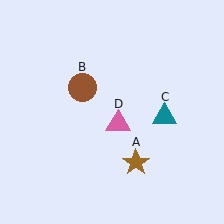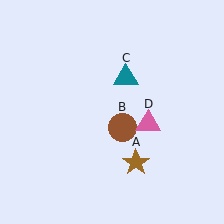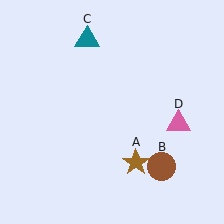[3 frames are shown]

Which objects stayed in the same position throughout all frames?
Brown star (object A) remained stationary.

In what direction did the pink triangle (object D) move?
The pink triangle (object D) moved right.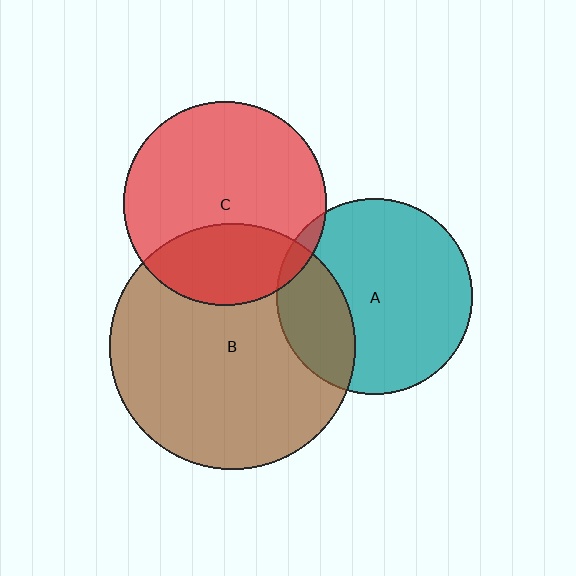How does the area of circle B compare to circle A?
Approximately 1.6 times.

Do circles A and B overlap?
Yes.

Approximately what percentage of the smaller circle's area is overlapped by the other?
Approximately 25%.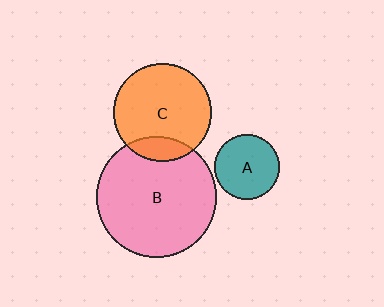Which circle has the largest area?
Circle B (pink).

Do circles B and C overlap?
Yes.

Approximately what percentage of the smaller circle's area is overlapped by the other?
Approximately 15%.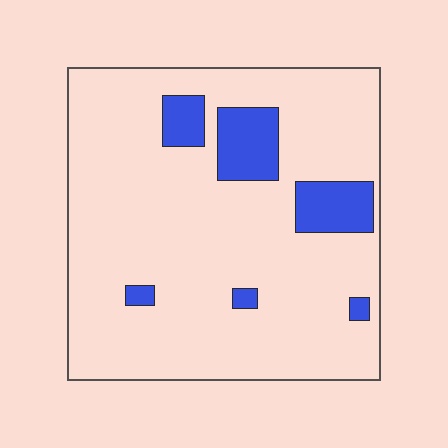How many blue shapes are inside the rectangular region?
6.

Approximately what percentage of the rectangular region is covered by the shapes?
Approximately 15%.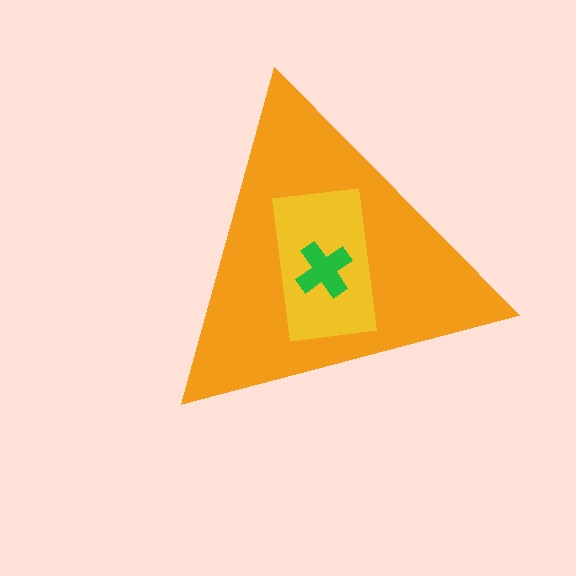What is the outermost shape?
The orange triangle.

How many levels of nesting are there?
3.